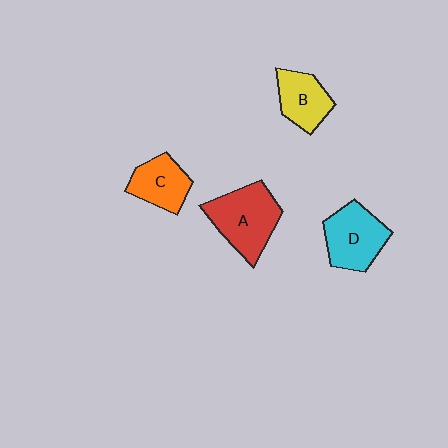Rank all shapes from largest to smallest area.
From largest to smallest: A (red), D (cyan), C (orange), B (yellow).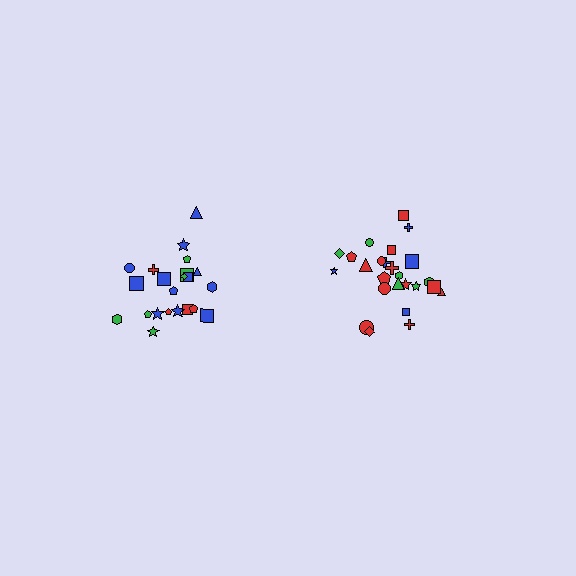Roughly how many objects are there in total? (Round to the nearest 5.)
Roughly 45 objects in total.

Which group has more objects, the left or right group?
The right group.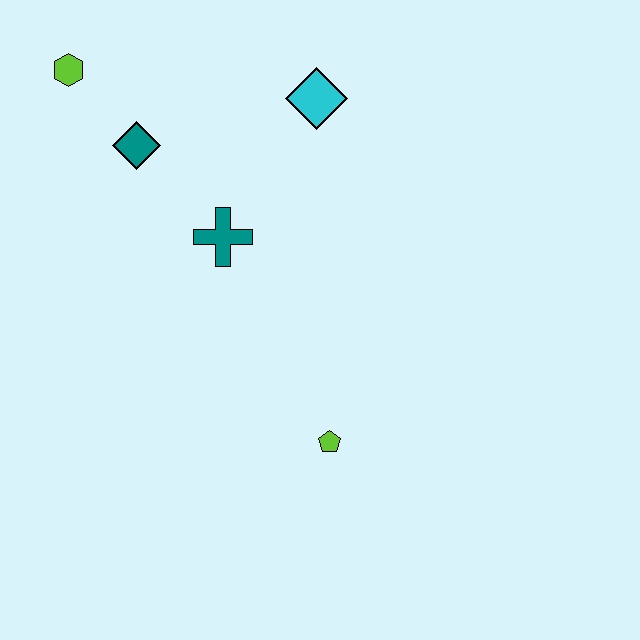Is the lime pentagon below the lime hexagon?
Yes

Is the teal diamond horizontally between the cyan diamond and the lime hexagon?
Yes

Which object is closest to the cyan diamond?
The teal cross is closest to the cyan diamond.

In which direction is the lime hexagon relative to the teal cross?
The lime hexagon is above the teal cross.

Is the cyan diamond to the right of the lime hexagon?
Yes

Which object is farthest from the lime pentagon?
The lime hexagon is farthest from the lime pentagon.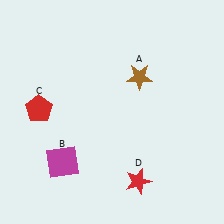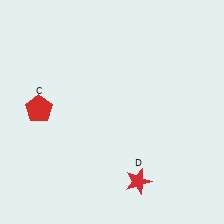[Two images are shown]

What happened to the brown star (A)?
The brown star (A) was removed in Image 2. It was in the top-right area of Image 1.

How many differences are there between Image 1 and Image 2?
There are 2 differences between the two images.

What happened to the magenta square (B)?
The magenta square (B) was removed in Image 2. It was in the bottom-left area of Image 1.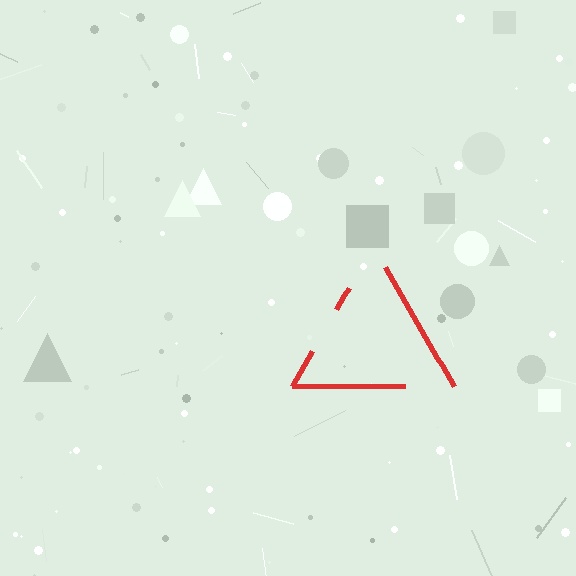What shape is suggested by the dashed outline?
The dashed outline suggests a triangle.